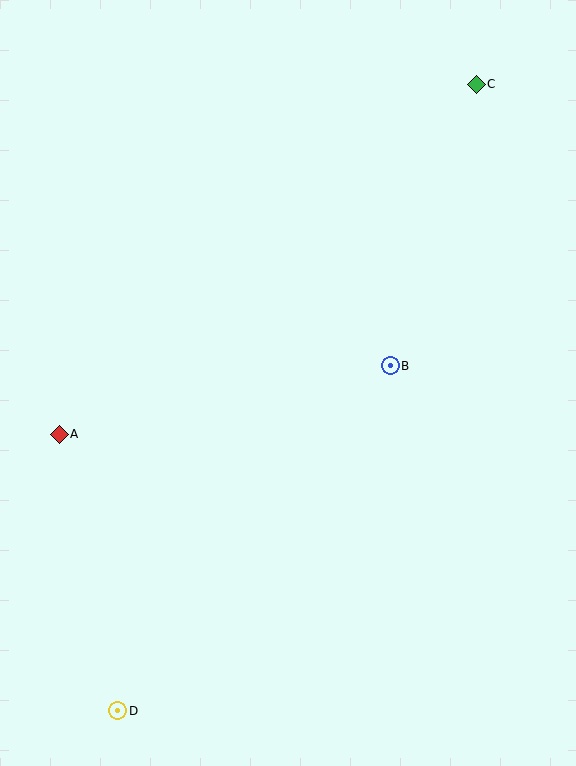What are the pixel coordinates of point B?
Point B is at (390, 366).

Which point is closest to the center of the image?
Point B at (390, 366) is closest to the center.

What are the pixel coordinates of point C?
Point C is at (476, 84).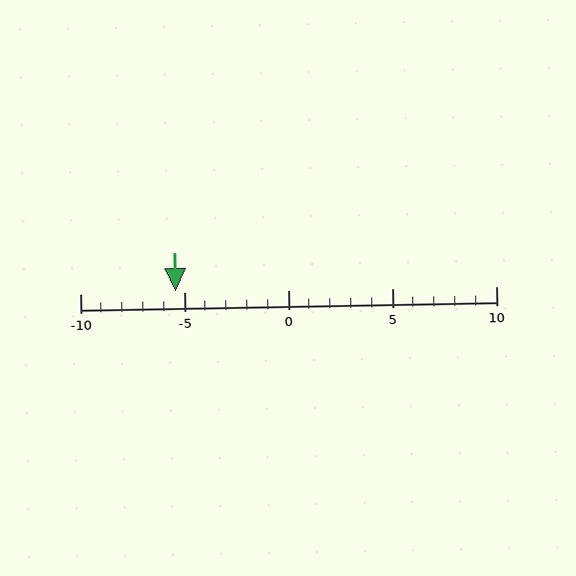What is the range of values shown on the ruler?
The ruler shows values from -10 to 10.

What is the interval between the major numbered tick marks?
The major tick marks are spaced 5 units apart.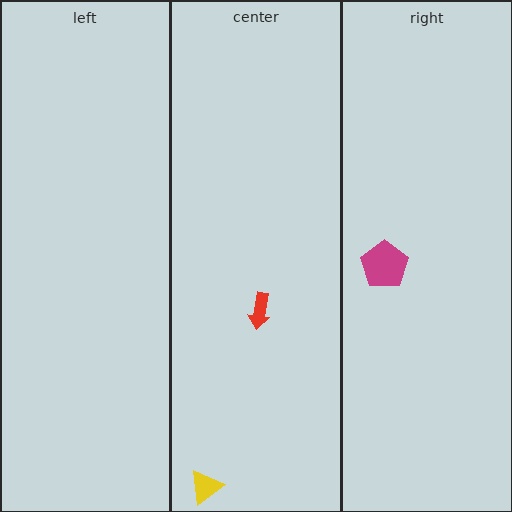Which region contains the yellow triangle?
The center region.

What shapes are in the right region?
The magenta pentagon.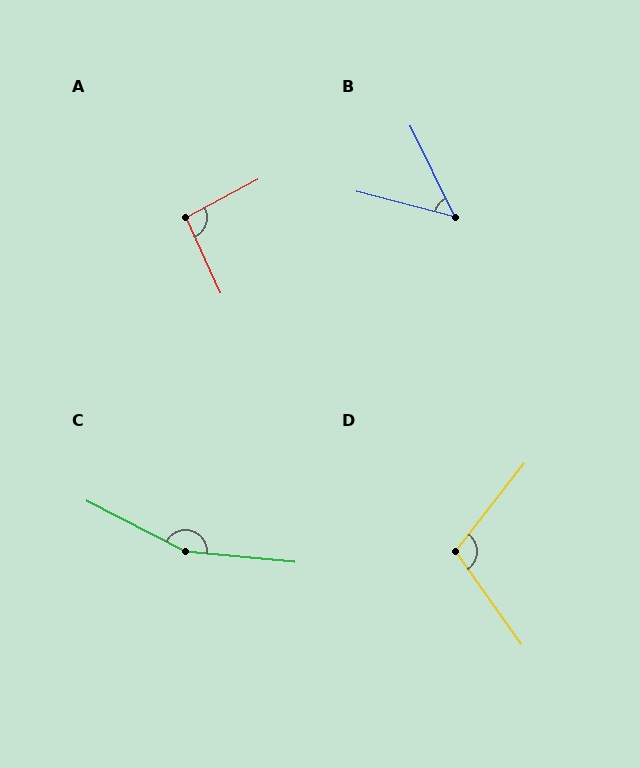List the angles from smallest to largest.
B (49°), A (94°), D (107°), C (158°).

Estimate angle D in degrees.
Approximately 107 degrees.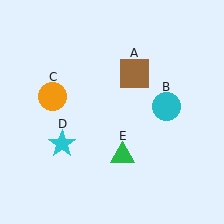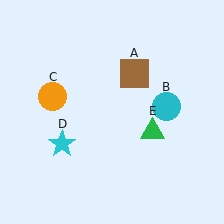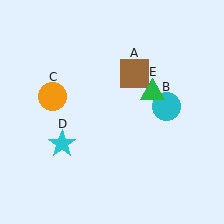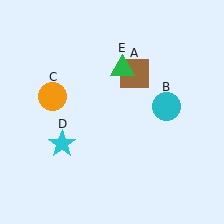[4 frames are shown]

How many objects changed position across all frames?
1 object changed position: green triangle (object E).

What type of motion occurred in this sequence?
The green triangle (object E) rotated counterclockwise around the center of the scene.